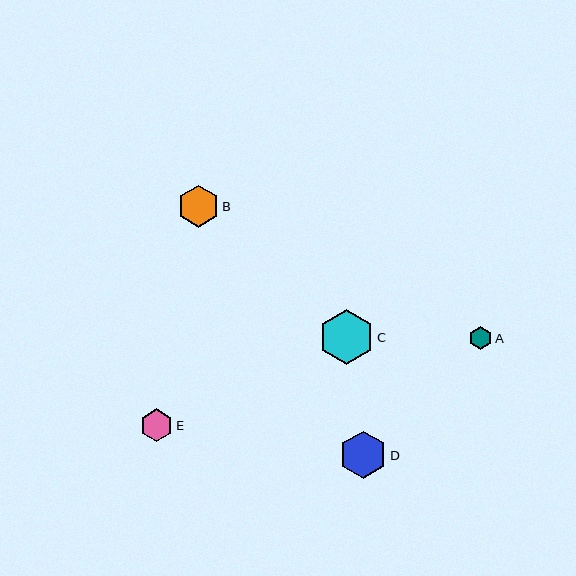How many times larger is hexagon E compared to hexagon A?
Hexagon E is approximately 1.4 times the size of hexagon A.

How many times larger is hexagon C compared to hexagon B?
Hexagon C is approximately 1.3 times the size of hexagon B.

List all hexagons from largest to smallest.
From largest to smallest: C, D, B, E, A.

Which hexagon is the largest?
Hexagon C is the largest with a size of approximately 54 pixels.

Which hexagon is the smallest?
Hexagon A is the smallest with a size of approximately 24 pixels.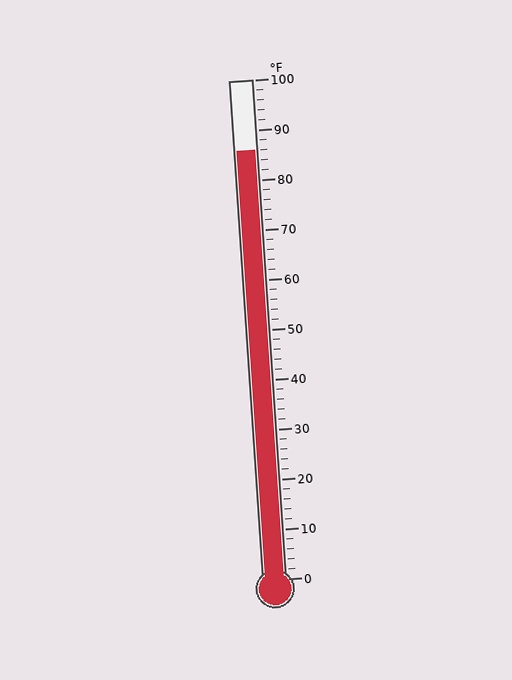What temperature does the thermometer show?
The thermometer shows approximately 86°F.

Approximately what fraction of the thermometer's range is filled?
The thermometer is filled to approximately 85% of its range.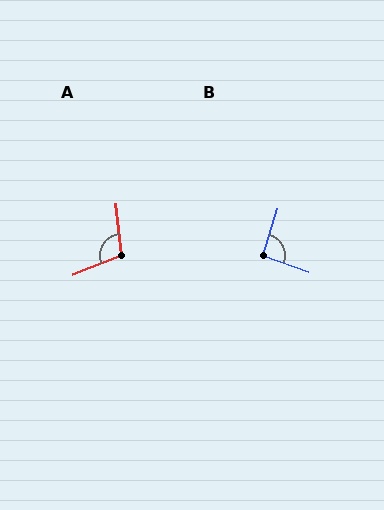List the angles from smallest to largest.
B (93°), A (106°).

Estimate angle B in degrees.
Approximately 93 degrees.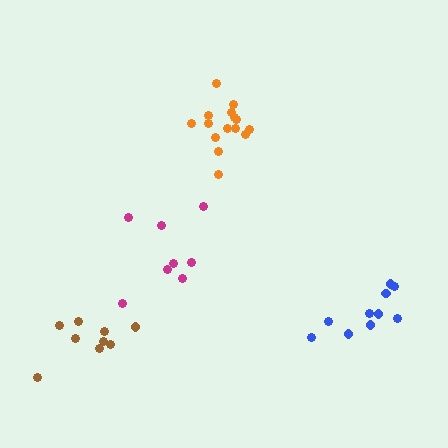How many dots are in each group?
Group 1: 15 dots, Group 2: 9 dots, Group 3: 10 dots, Group 4: 9 dots (43 total).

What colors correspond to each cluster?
The clusters are colored: orange, magenta, blue, brown.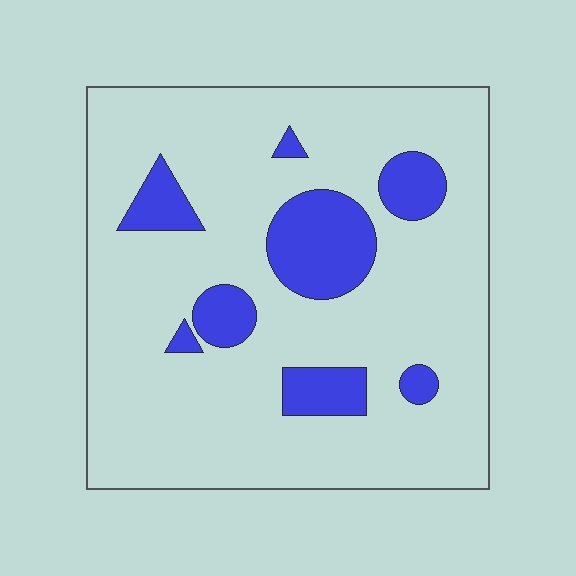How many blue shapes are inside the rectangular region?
8.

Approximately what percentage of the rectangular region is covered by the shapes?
Approximately 15%.